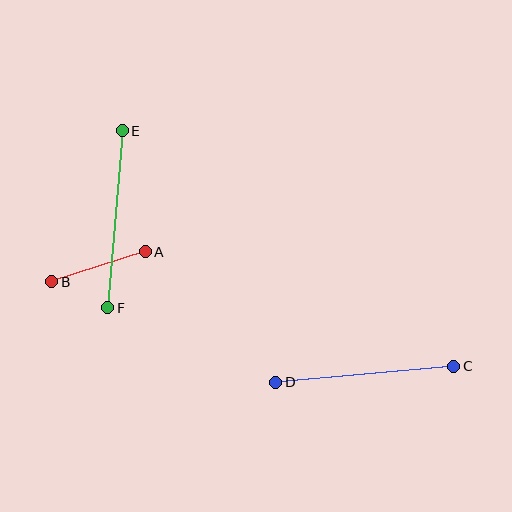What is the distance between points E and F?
The distance is approximately 178 pixels.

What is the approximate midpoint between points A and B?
The midpoint is at approximately (98, 267) pixels.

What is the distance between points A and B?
The distance is approximately 98 pixels.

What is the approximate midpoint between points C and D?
The midpoint is at approximately (365, 374) pixels.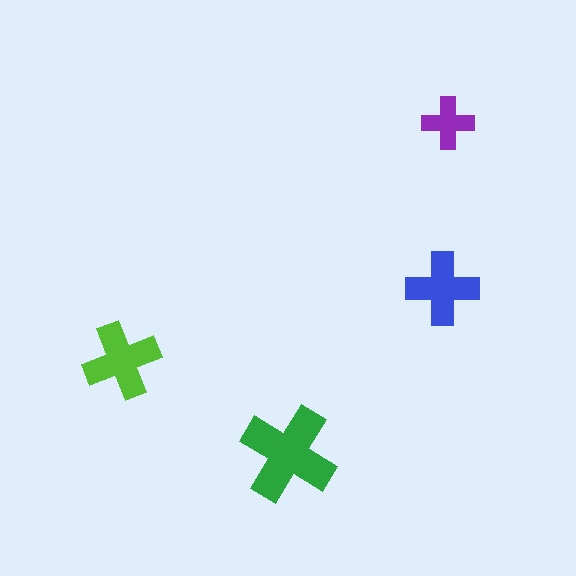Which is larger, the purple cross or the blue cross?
The blue one.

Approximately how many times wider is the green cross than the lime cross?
About 1.5 times wider.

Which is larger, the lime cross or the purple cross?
The lime one.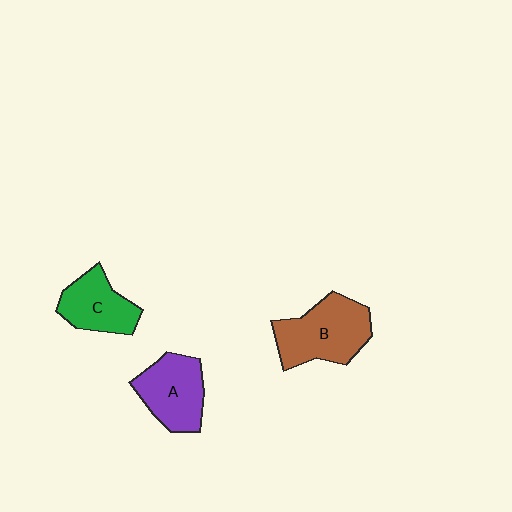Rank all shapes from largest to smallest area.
From largest to smallest: B (brown), A (purple), C (green).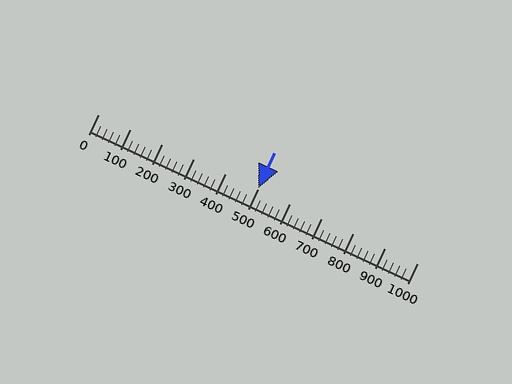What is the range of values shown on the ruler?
The ruler shows values from 0 to 1000.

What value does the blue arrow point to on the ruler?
The blue arrow points to approximately 500.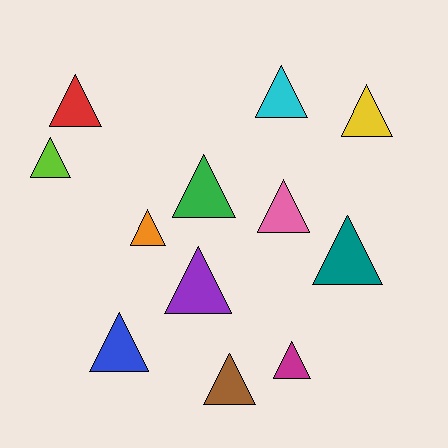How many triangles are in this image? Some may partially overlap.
There are 12 triangles.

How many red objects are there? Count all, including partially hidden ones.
There is 1 red object.